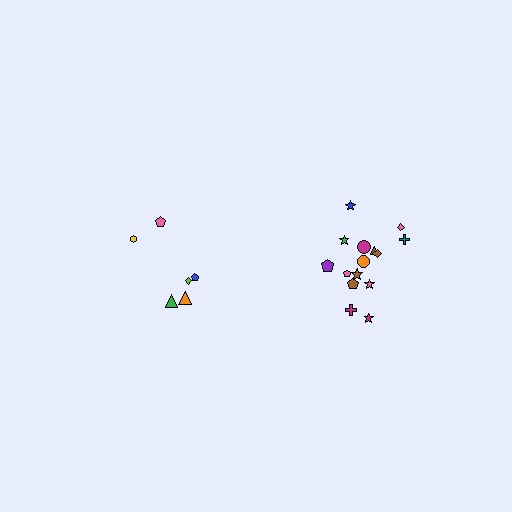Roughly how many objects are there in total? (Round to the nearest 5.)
Roughly 20 objects in total.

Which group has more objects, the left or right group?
The right group.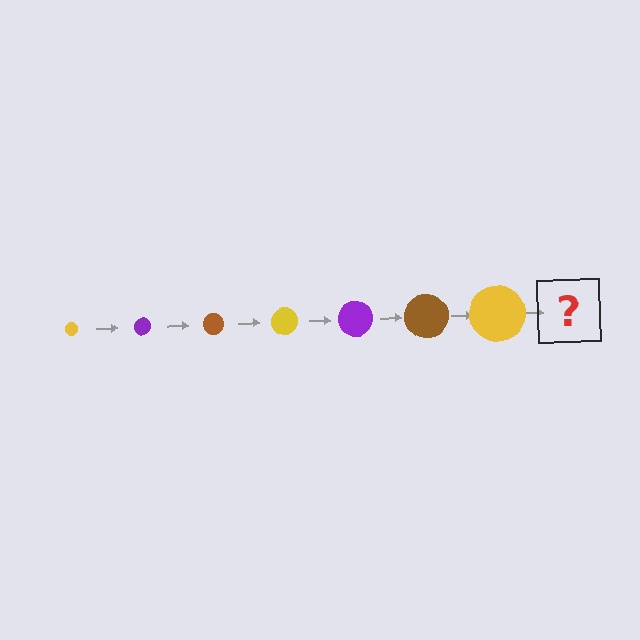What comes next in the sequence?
The next element should be a purple circle, larger than the previous one.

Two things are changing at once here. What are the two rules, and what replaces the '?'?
The two rules are that the circle grows larger each step and the color cycles through yellow, purple, and brown. The '?' should be a purple circle, larger than the previous one.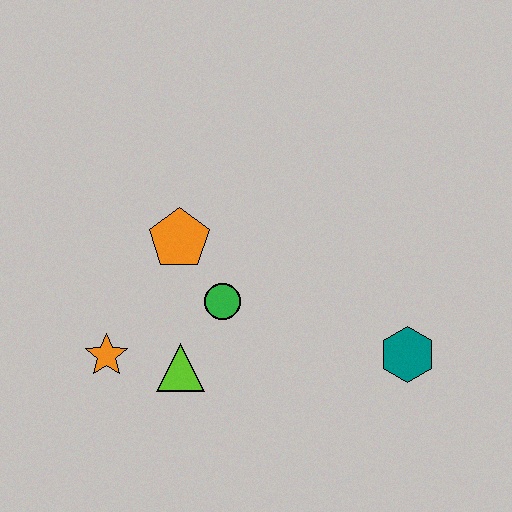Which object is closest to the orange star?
The lime triangle is closest to the orange star.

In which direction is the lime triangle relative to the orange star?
The lime triangle is to the right of the orange star.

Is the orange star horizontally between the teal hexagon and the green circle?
No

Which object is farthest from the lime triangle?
The teal hexagon is farthest from the lime triangle.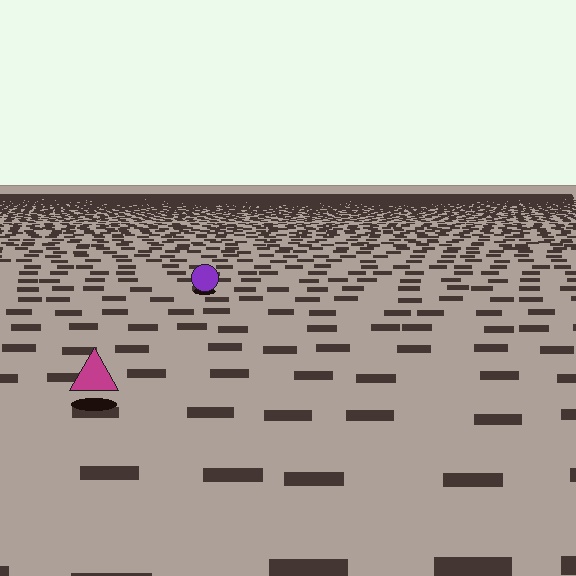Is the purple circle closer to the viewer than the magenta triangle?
No. The magenta triangle is closer — you can tell from the texture gradient: the ground texture is coarser near it.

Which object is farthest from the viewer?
The purple circle is farthest from the viewer. It appears smaller and the ground texture around it is denser.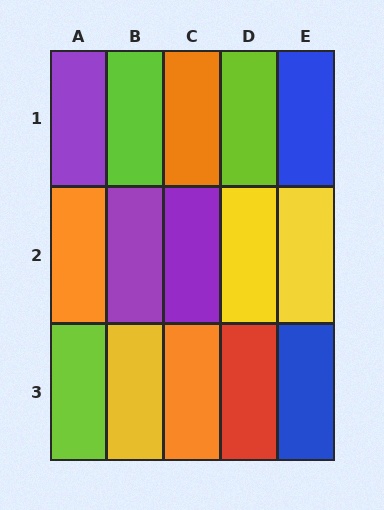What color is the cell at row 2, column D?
Yellow.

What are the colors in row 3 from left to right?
Lime, yellow, orange, red, blue.